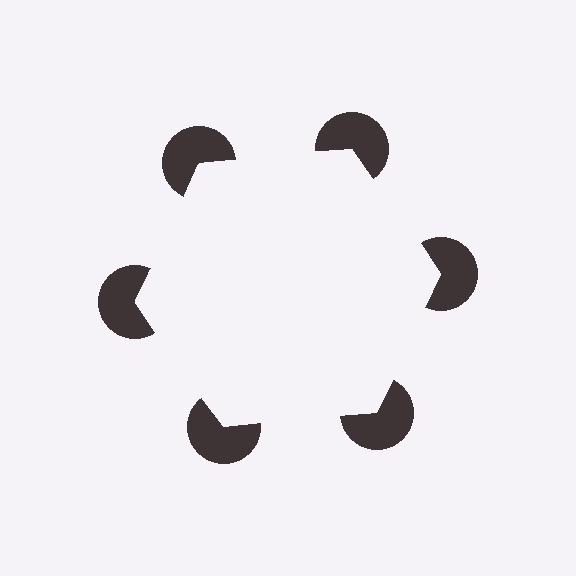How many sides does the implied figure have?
6 sides.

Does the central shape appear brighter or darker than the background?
It typically appears slightly brighter than the background, even though no actual brightness change is drawn.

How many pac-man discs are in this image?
There are 6 — one at each vertex of the illusory hexagon.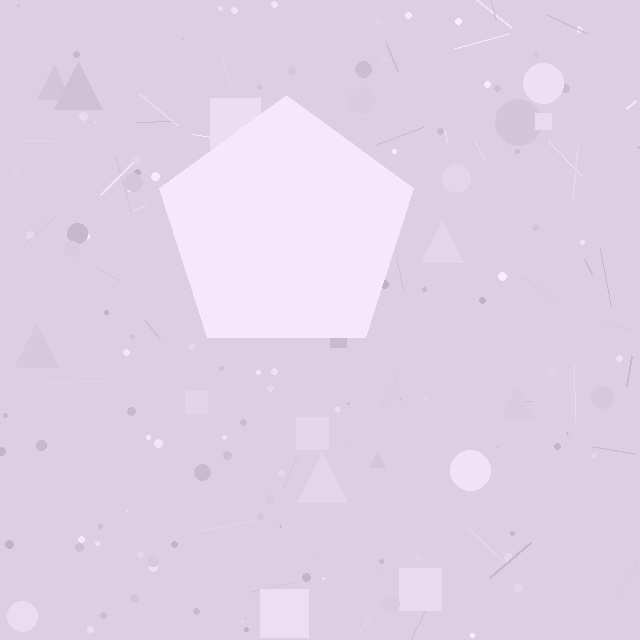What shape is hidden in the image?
A pentagon is hidden in the image.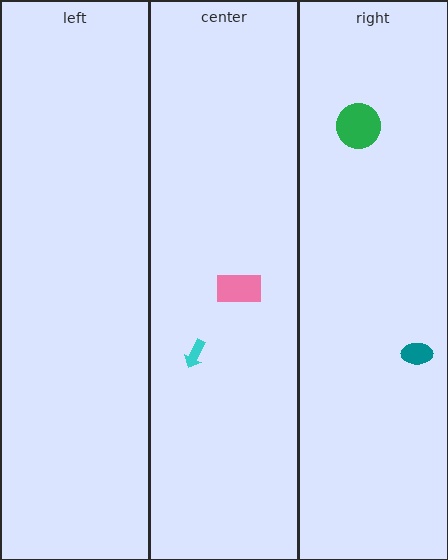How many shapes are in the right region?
2.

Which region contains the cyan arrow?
The center region.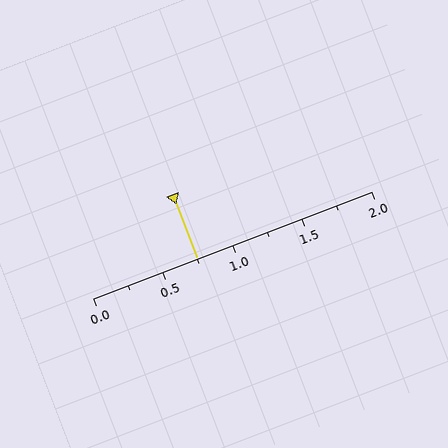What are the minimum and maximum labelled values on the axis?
The axis runs from 0.0 to 2.0.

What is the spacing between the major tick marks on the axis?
The major ticks are spaced 0.5 apart.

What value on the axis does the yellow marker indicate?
The marker indicates approximately 0.75.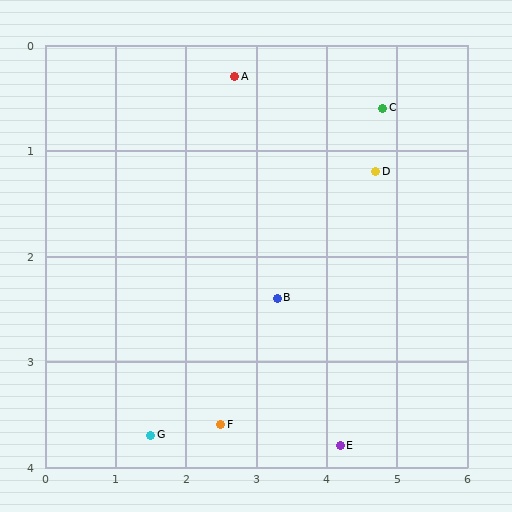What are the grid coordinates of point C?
Point C is at approximately (4.8, 0.6).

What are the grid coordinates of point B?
Point B is at approximately (3.3, 2.4).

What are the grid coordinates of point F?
Point F is at approximately (2.5, 3.6).